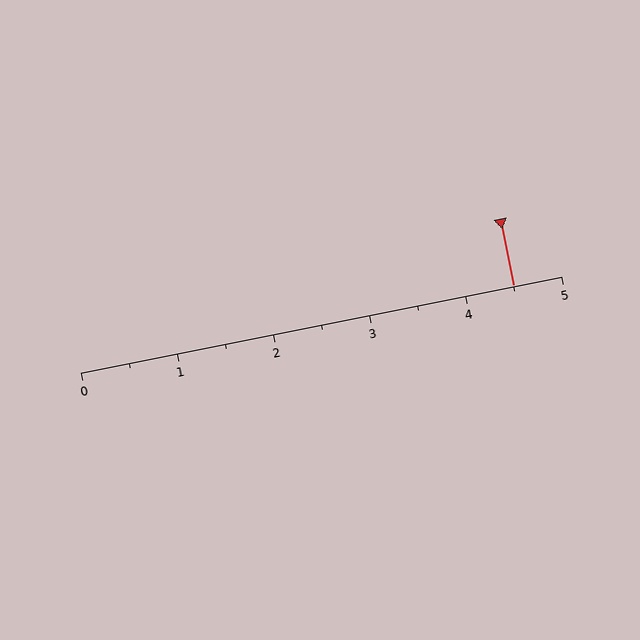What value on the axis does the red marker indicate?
The marker indicates approximately 4.5.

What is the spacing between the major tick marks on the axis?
The major ticks are spaced 1 apart.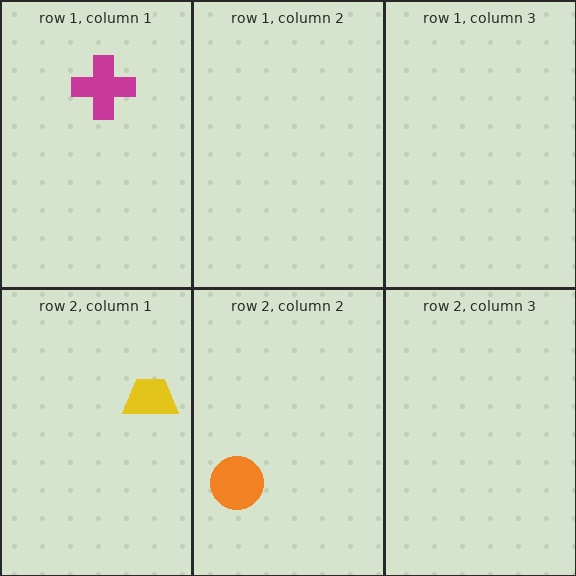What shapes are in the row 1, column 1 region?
The magenta cross.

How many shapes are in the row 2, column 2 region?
1.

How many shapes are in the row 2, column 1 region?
1.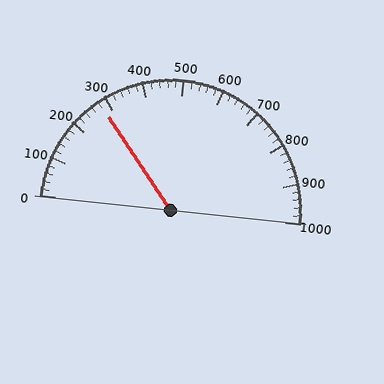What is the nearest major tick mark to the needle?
The nearest major tick mark is 300.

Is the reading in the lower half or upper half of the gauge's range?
The reading is in the lower half of the range (0 to 1000).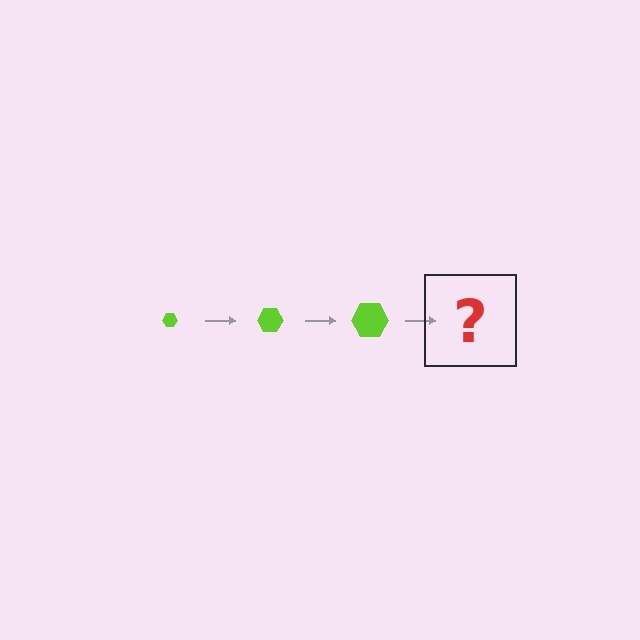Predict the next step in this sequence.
The next step is a lime hexagon, larger than the previous one.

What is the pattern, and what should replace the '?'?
The pattern is that the hexagon gets progressively larger each step. The '?' should be a lime hexagon, larger than the previous one.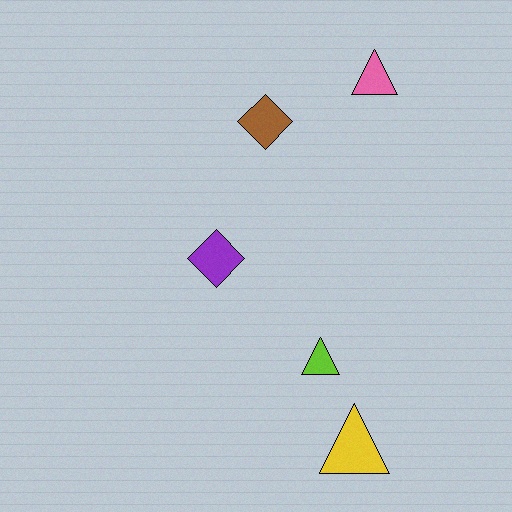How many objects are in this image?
There are 5 objects.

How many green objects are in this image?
There are no green objects.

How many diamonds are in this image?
There are 2 diamonds.